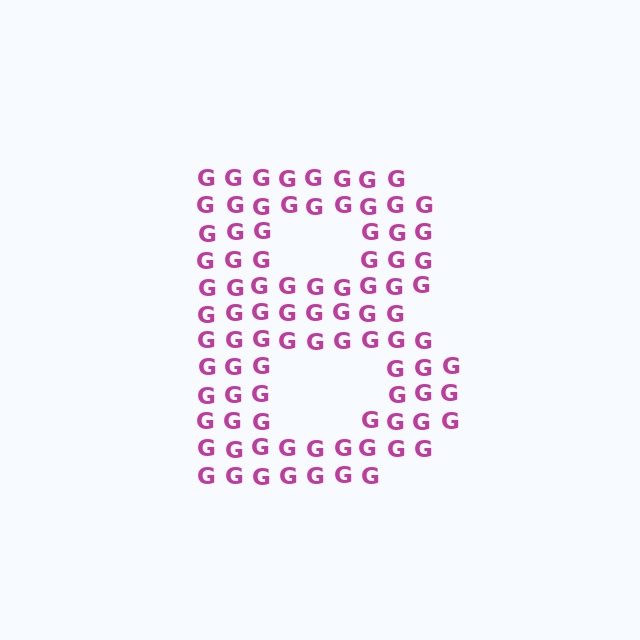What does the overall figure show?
The overall figure shows the letter B.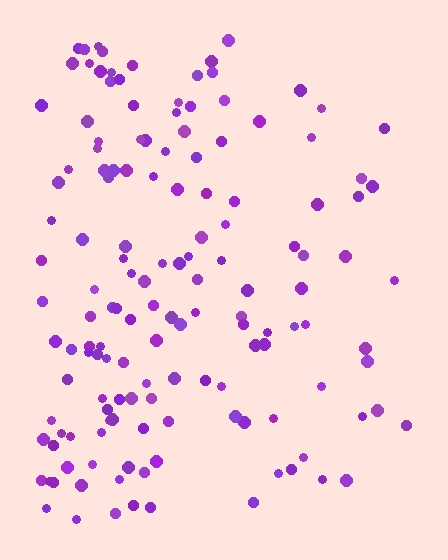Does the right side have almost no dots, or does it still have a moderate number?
Still a moderate number, just noticeably fewer than the left.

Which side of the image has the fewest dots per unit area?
The right.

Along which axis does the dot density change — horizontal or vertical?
Horizontal.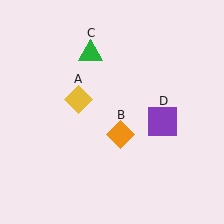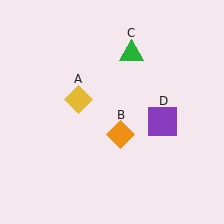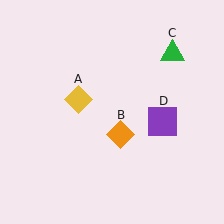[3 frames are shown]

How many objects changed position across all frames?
1 object changed position: green triangle (object C).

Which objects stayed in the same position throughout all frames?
Yellow diamond (object A) and orange diamond (object B) and purple square (object D) remained stationary.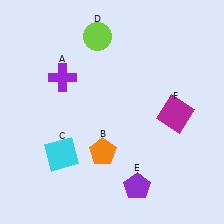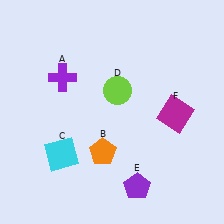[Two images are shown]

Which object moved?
The lime circle (D) moved down.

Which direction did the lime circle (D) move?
The lime circle (D) moved down.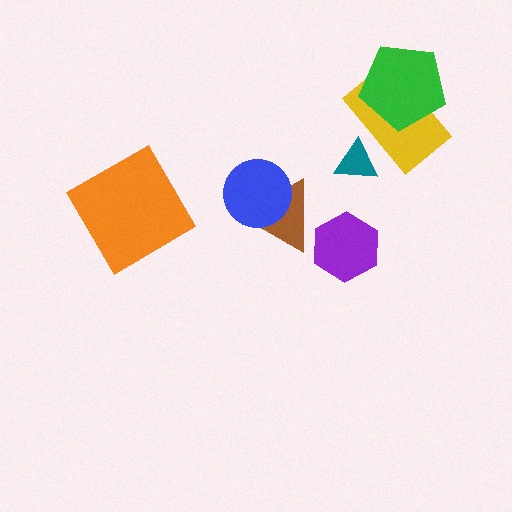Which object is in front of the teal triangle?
The yellow rectangle is in front of the teal triangle.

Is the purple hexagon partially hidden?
No, no other shape covers it.